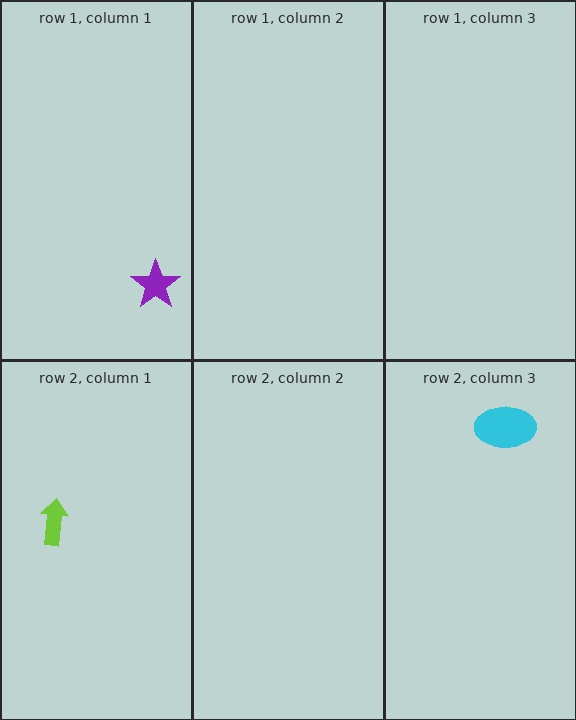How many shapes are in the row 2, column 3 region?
1.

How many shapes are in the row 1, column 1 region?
1.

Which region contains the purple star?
The row 1, column 1 region.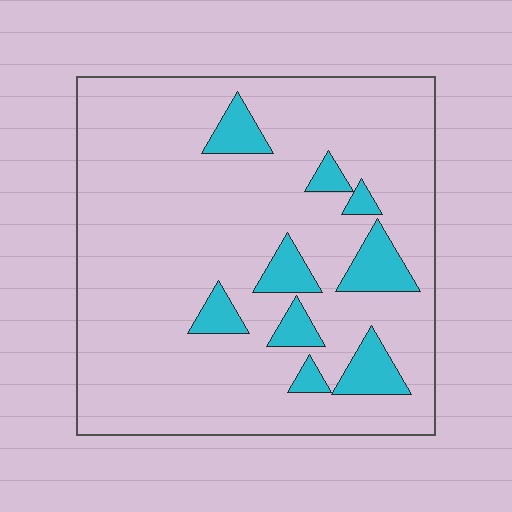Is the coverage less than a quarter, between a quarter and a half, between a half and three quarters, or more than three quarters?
Less than a quarter.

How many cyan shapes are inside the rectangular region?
9.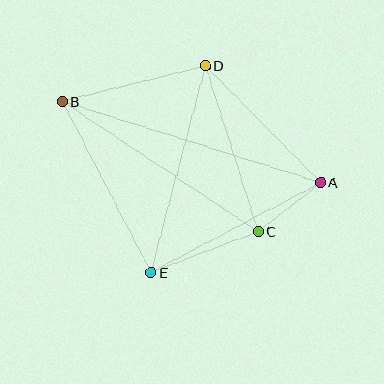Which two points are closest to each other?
Points A and C are closest to each other.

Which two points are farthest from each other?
Points A and B are farthest from each other.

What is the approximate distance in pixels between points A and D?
The distance between A and D is approximately 164 pixels.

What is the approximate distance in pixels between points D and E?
The distance between D and E is approximately 214 pixels.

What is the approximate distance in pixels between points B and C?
The distance between B and C is approximately 235 pixels.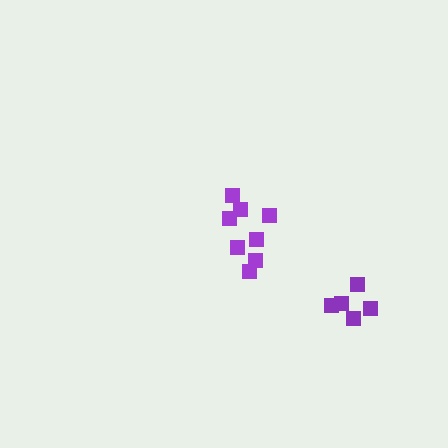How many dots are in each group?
Group 1: 8 dots, Group 2: 5 dots (13 total).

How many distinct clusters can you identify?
There are 2 distinct clusters.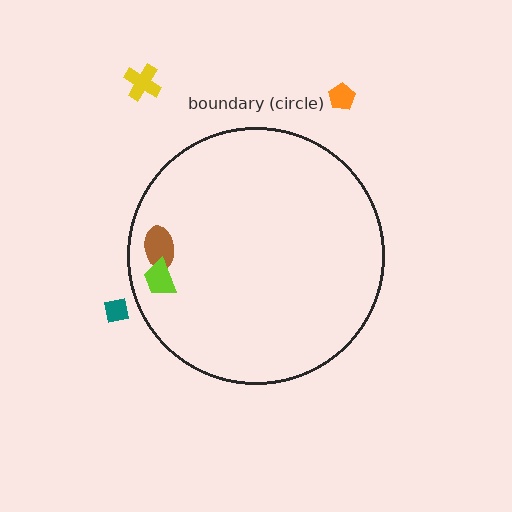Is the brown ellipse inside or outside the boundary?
Inside.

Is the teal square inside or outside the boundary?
Outside.